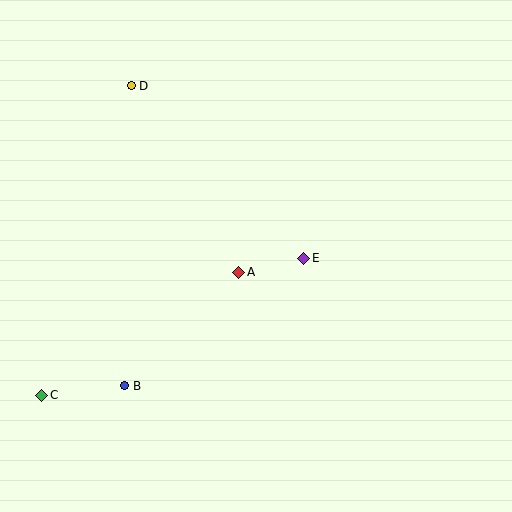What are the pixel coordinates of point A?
Point A is at (239, 272).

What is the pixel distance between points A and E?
The distance between A and E is 67 pixels.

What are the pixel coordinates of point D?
Point D is at (131, 86).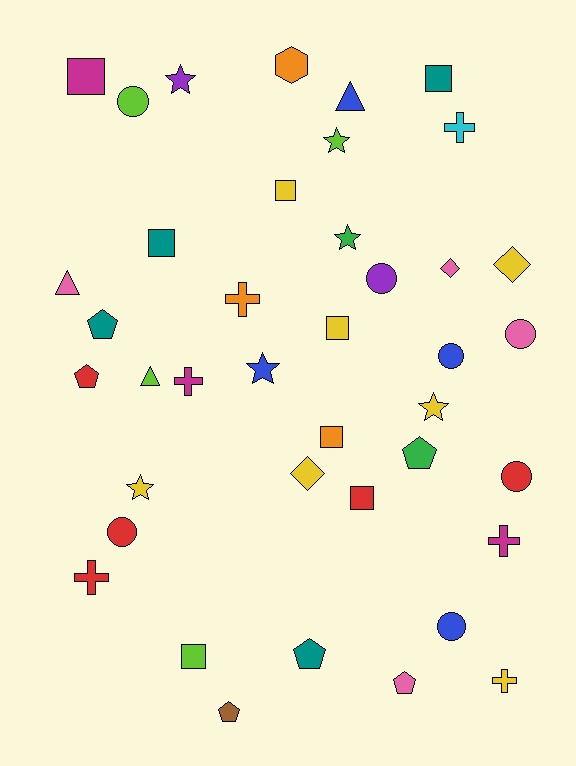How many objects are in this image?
There are 40 objects.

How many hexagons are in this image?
There is 1 hexagon.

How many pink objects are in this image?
There are 4 pink objects.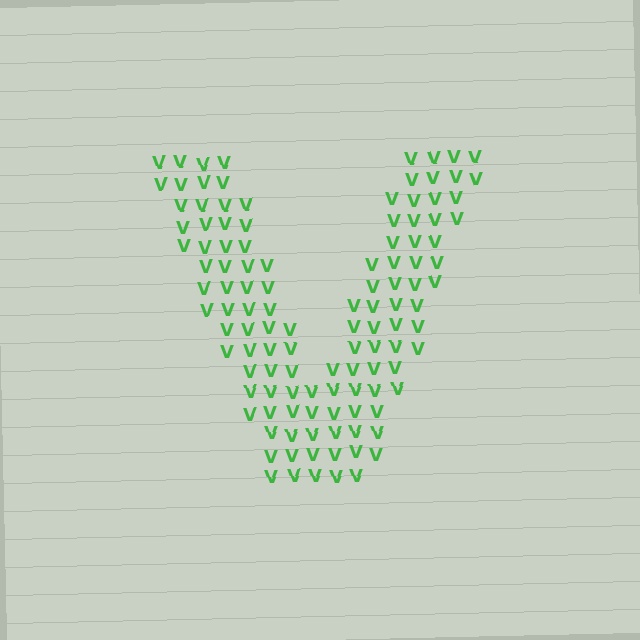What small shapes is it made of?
It is made of small letter V's.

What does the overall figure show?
The overall figure shows the letter V.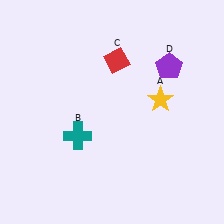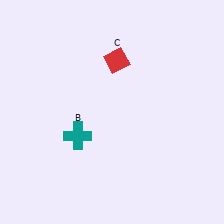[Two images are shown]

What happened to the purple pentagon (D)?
The purple pentagon (D) was removed in Image 2. It was in the top-right area of Image 1.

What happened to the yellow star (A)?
The yellow star (A) was removed in Image 2. It was in the top-right area of Image 1.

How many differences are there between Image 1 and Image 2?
There are 2 differences between the two images.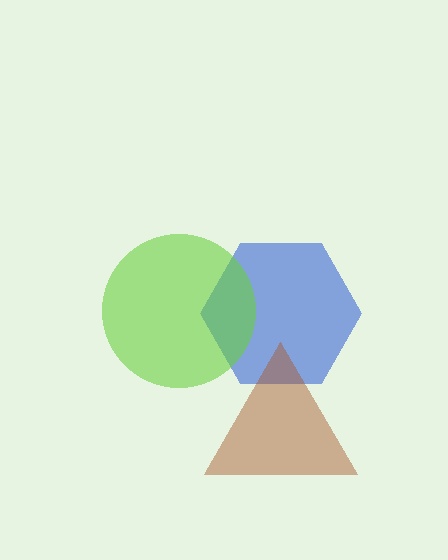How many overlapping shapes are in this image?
There are 3 overlapping shapes in the image.